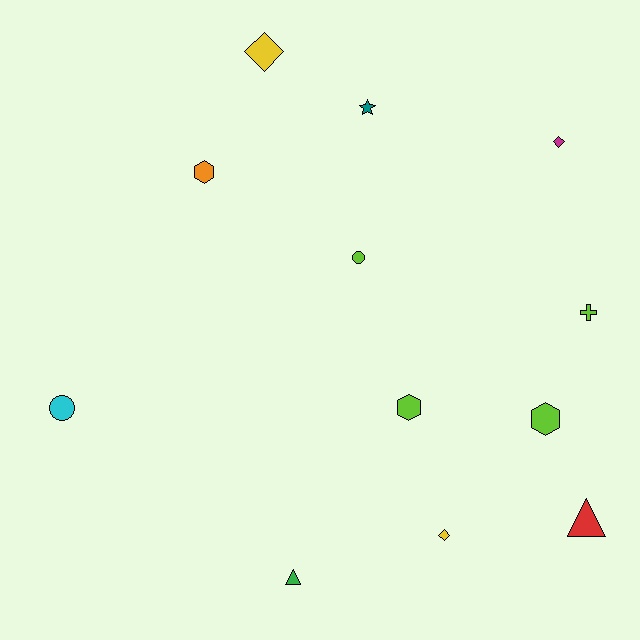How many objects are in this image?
There are 12 objects.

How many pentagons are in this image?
There are no pentagons.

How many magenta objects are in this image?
There is 1 magenta object.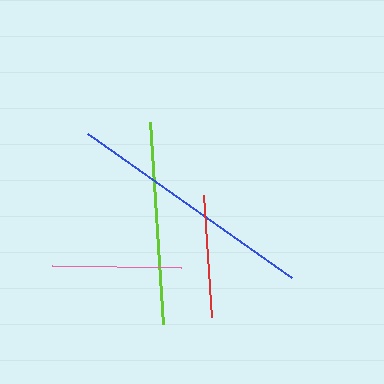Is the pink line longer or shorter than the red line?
The pink line is longer than the red line.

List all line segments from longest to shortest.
From longest to shortest: blue, lime, pink, red.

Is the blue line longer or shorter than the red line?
The blue line is longer than the red line.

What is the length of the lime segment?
The lime segment is approximately 202 pixels long.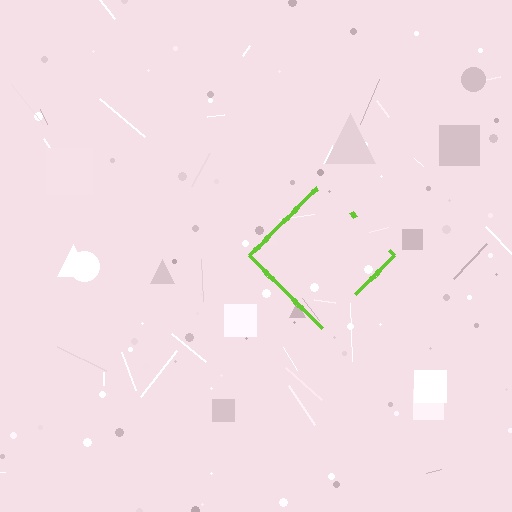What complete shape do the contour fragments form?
The contour fragments form a diamond.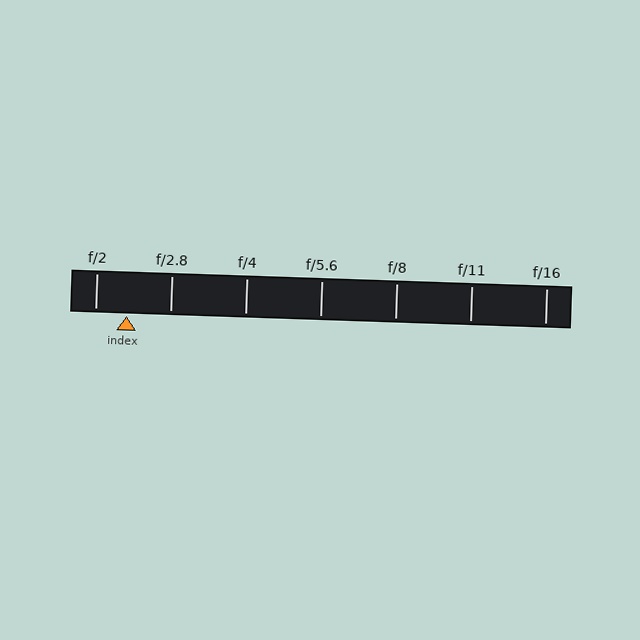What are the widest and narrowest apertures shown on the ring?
The widest aperture shown is f/2 and the narrowest is f/16.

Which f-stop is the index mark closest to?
The index mark is closest to f/2.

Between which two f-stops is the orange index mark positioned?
The index mark is between f/2 and f/2.8.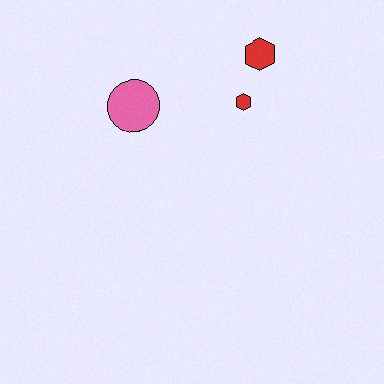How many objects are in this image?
There are 3 objects.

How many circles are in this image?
There is 1 circle.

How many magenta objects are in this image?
There are no magenta objects.